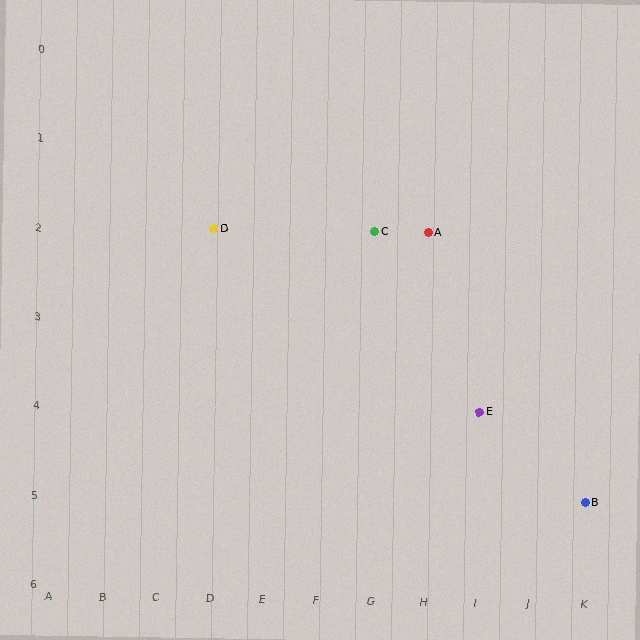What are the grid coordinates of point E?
Point E is at grid coordinates (I, 4).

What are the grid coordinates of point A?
Point A is at grid coordinates (H, 2).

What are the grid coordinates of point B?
Point B is at grid coordinates (K, 5).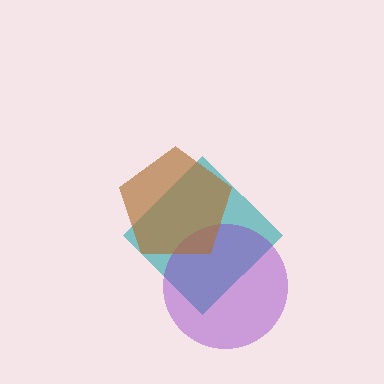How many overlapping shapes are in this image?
There are 3 overlapping shapes in the image.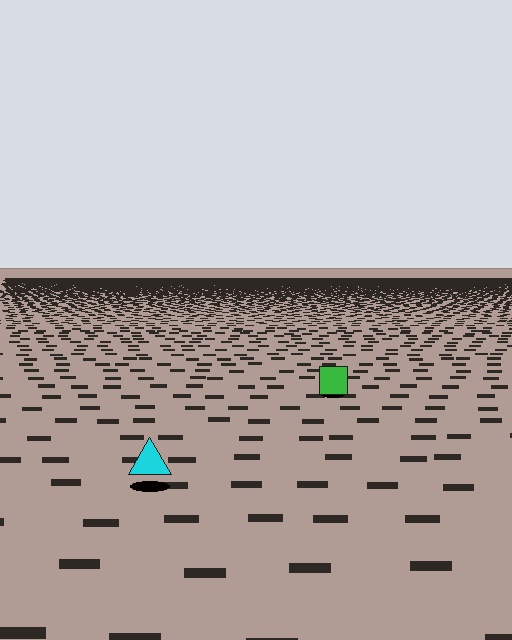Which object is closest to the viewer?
The cyan triangle is closest. The texture marks near it are larger and more spread out.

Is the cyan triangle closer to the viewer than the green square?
Yes. The cyan triangle is closer — you can tell from the texture gradient: the ground texture is coarser near it.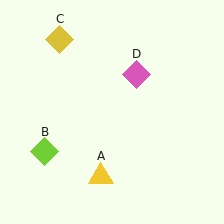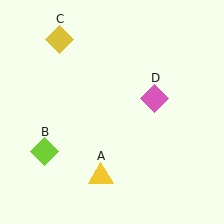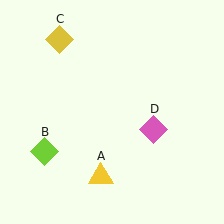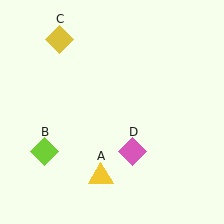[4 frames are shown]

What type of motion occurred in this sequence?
The pink diamond (object D) rotated clockwise around the center of the scene.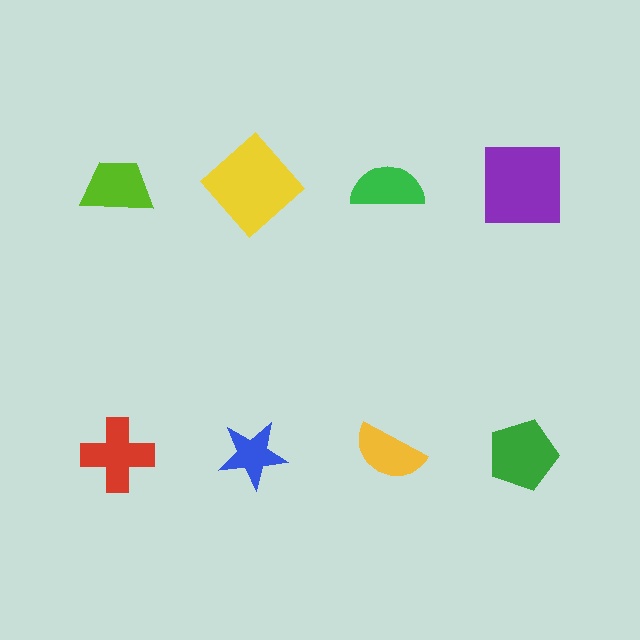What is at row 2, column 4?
A green pentagon.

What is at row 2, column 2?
A blue star.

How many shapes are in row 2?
4 shapes.